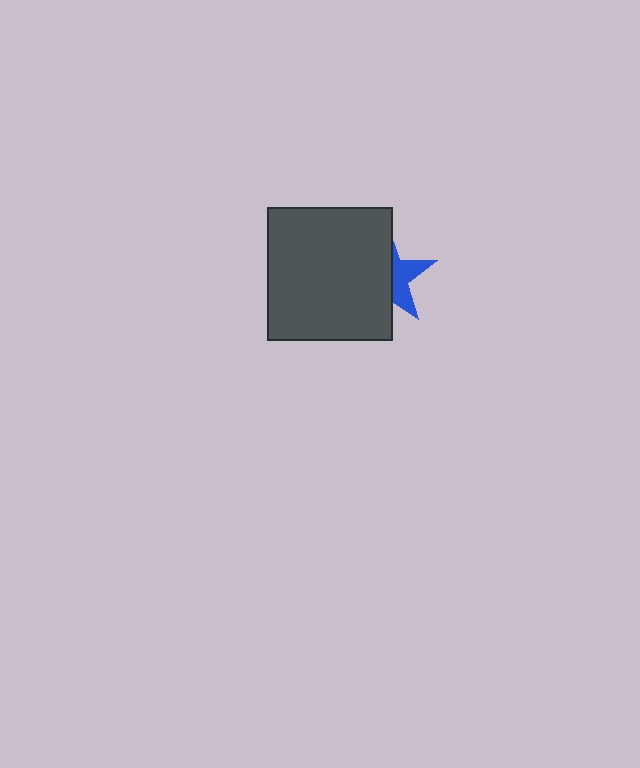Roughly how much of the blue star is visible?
A small part of it is visible (roughly 38%).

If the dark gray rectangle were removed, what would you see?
You would see the complete blue star.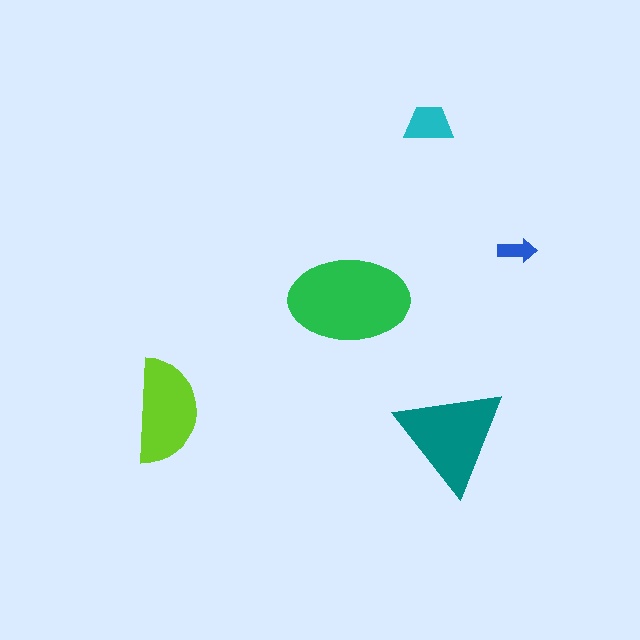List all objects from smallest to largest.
The blue arrow, the cyan trapezoid, the lime semicircle, the teal triangle, the green ellipse.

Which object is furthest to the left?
The lime semicircle is leftmost.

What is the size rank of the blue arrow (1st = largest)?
5th.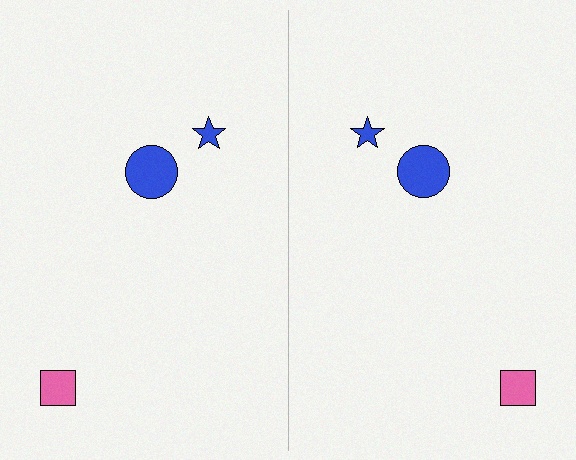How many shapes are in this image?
There are 6 shapes in this image.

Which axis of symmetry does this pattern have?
The pattern has a vertical axis of symmetry running through the center of the image.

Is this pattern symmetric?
Yes, this pattern has bilateral (reflection) symmetry.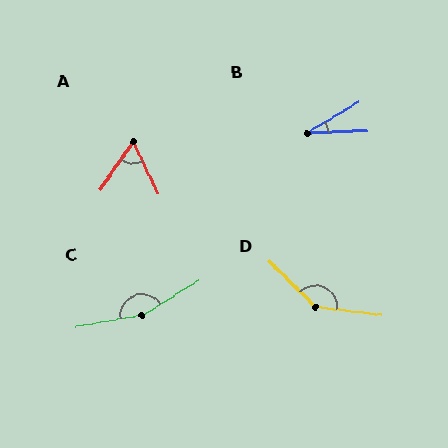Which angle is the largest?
C, at approximately 158 degrees.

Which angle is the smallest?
B, at approximately 28 degrees.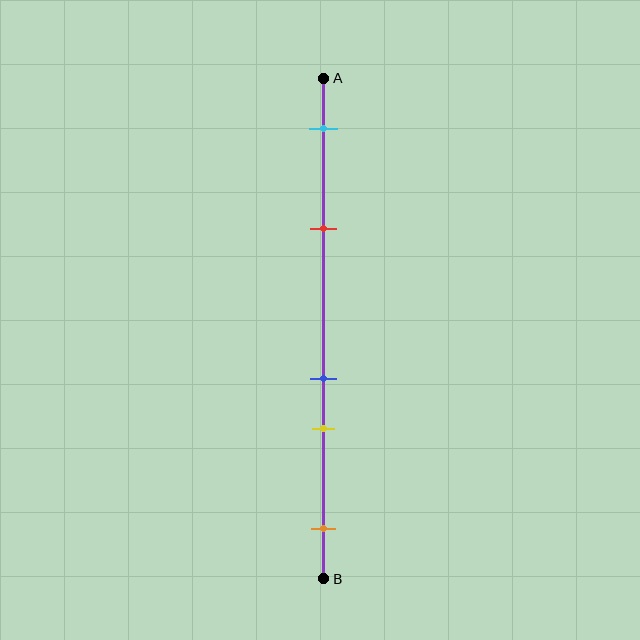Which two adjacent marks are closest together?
The blue and yellow marks are the closest adjacent pair.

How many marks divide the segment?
There are 5 marks dividing the segment.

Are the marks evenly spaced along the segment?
No, the marks are not evenly spaced.